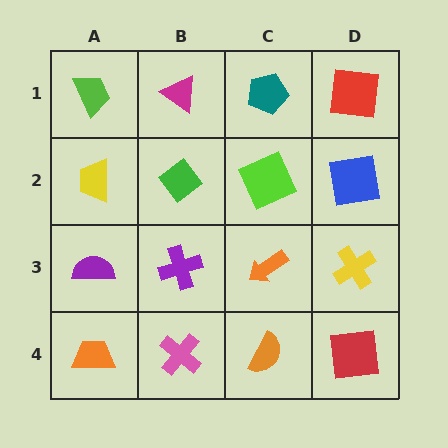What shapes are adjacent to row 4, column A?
A purple semicircle (row 3, column A), a pink cross (row 4, column B).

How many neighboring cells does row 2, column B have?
4.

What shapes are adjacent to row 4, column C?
An orange arrow (row 3, column C), a pink cross (row 4, column B), a red square (row 4, column D).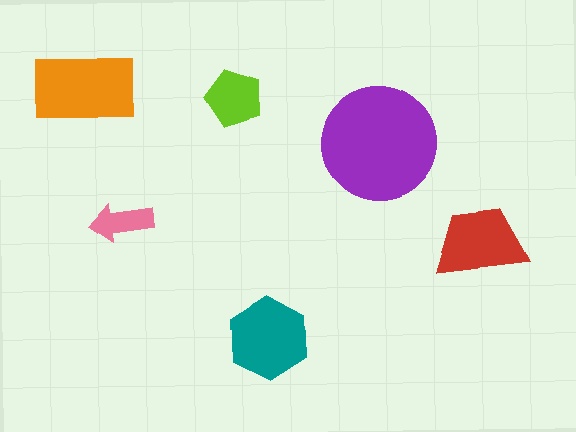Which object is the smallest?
The pink arrow.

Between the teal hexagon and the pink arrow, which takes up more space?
The teal hexagon.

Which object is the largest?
The purple circle.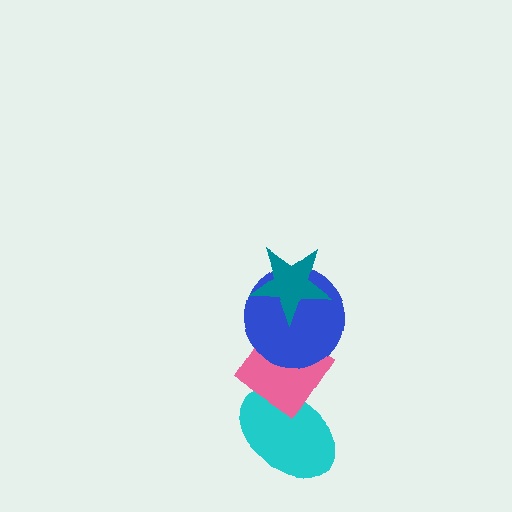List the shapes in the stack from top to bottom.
From top to bottom: the teal star, the blue circle, the pink diamond, the cyan ellipse.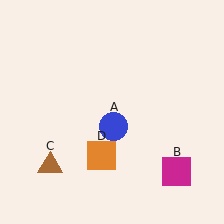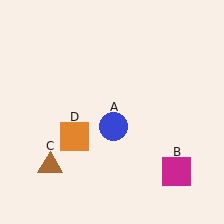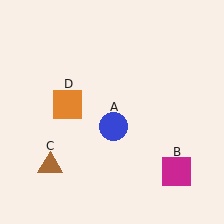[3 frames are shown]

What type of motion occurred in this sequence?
The orange square (object D) rotated clockwise around the center of the scene.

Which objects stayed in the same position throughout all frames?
Blue circle (object A) and magenta square (object B) and brown triangle (object C) remained stationary.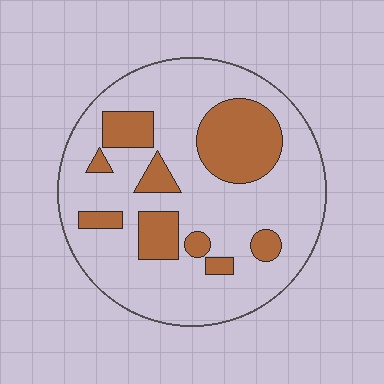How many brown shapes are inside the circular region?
9.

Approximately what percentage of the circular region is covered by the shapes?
Approximately 25%.